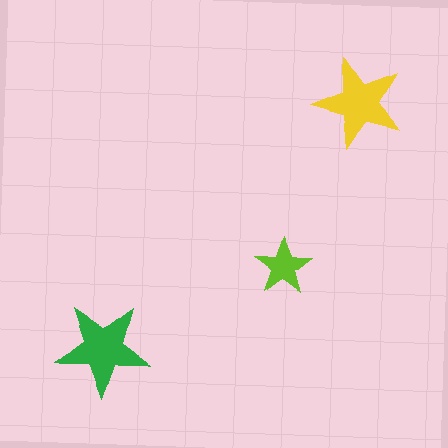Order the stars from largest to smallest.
the green one, the yellow one, the lime one.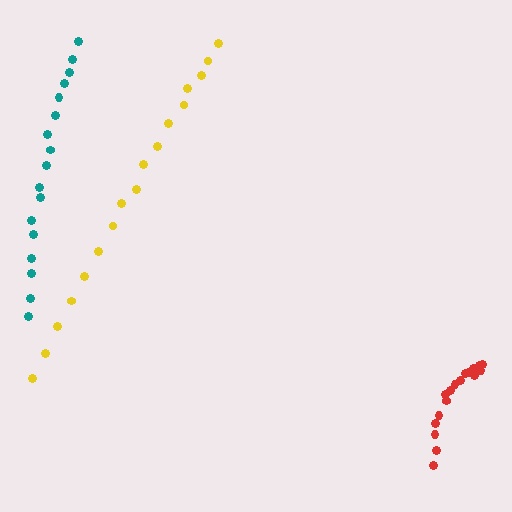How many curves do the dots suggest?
There are 3 distinct paths.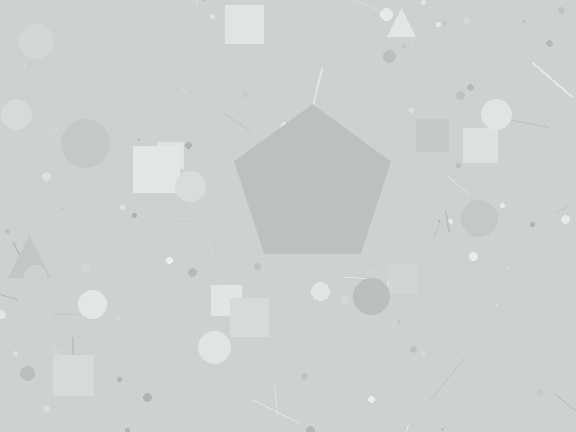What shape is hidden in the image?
A pentagon is hidden in the image.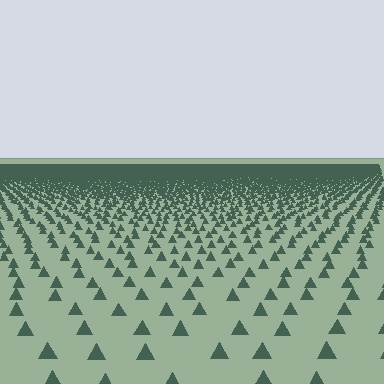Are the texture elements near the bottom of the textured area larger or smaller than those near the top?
Larger. Near the bottom, elements are closer to the viewer and appear at a bigger on-screen size.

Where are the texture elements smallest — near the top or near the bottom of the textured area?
Near the top.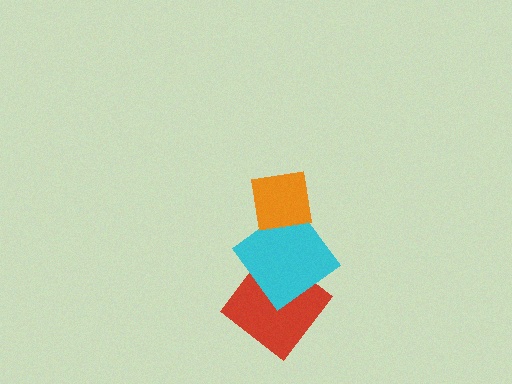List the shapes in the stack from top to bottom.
From top to bottom: the orange square, the cyan diamond, the red diamond.